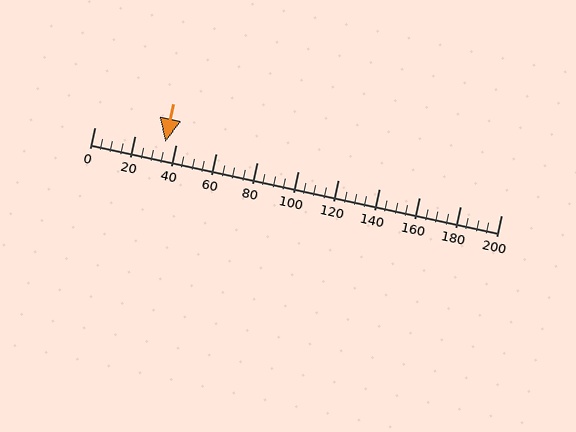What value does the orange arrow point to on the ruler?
The orange arrow points to approximately 35.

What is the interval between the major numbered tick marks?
The major tick marks are spaced 20 units apart.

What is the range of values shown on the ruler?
The ruler shows values from 0 to 200.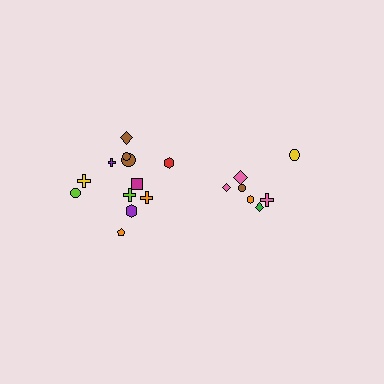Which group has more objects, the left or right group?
The left group.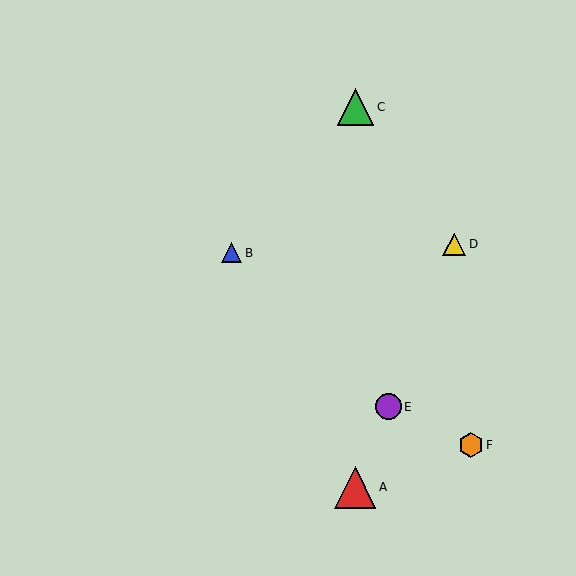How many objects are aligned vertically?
2 objects (A, C) are aligned vertically.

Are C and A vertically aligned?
Yes, both are at x≈355.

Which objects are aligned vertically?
Objects A, C are aligned vertically.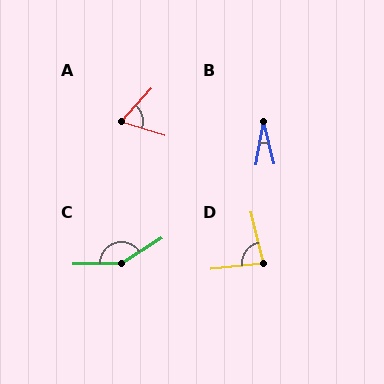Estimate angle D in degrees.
Approximately 82 degrees.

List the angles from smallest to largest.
B (23°), A (64°), D (82°), C (148°).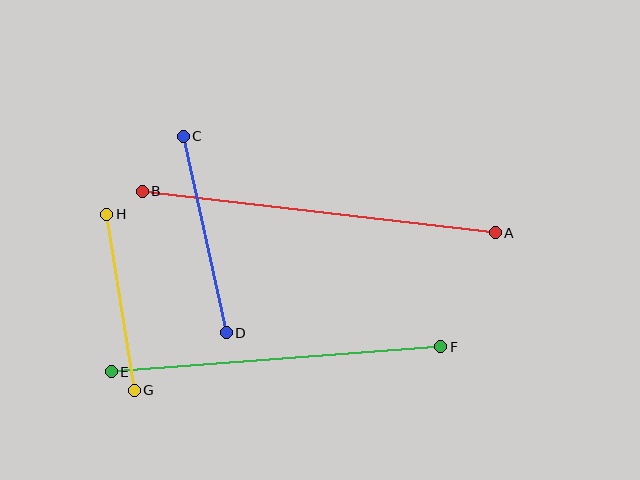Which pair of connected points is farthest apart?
Points A and B are farthest apart.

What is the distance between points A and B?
The distance is approximately 356 pixels.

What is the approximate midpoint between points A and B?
The midpoint is at approximately (319, 212) pixels.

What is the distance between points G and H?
The distance is approximately 178 pixels.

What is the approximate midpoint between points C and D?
The midpoint is at approximately (205, 234) pixels.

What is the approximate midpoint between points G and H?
The midpoint is at approximately (121, 302) pixels.